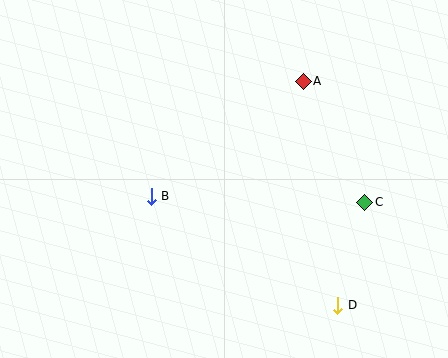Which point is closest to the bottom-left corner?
Point B is closest to the bottom-left corner.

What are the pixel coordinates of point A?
Point A is at (303, 81).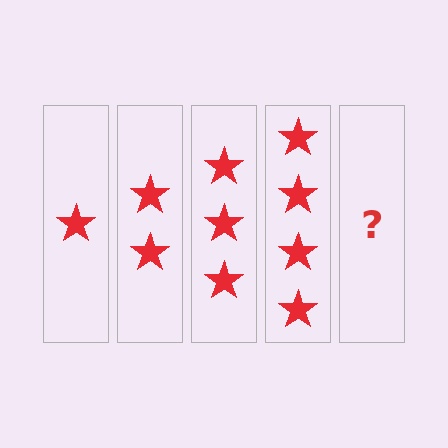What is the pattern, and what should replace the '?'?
The pattern is that each step adds one more star. The '?' should be 5 stars.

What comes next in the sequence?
The next element should be 5 stars.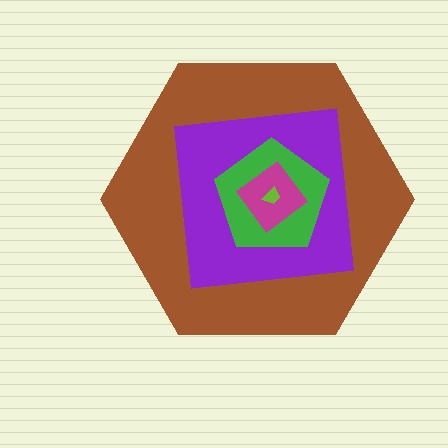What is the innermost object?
The lime trapezoid.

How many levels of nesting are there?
5.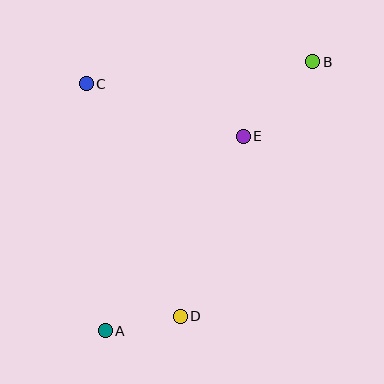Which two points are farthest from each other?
Points A and B are farthest from each other.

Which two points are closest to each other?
Points A and D are closest to each other.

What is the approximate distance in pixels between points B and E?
The distance between B and E is approximately 102 pixels.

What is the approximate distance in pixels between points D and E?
The distance between D and E is approximately 191 pixels.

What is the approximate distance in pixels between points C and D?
The distance between C and D is approximately 251 pixels.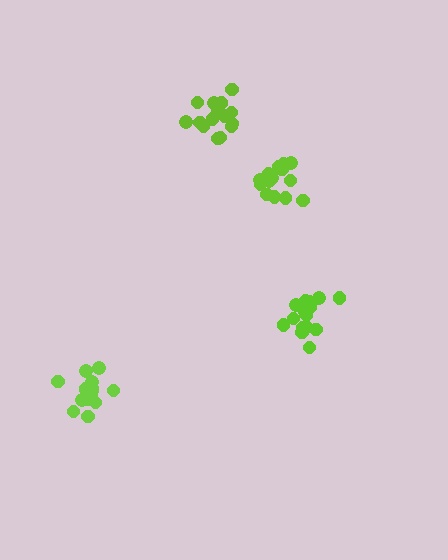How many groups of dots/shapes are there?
There are 4 groups.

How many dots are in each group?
Group 1: 15 dots, Group 2: 15 dots, Group 3: 15 dots, Group 4: 15 dots (60 total).